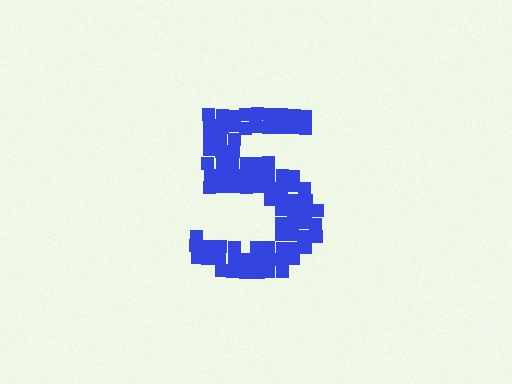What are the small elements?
The small elements are squares.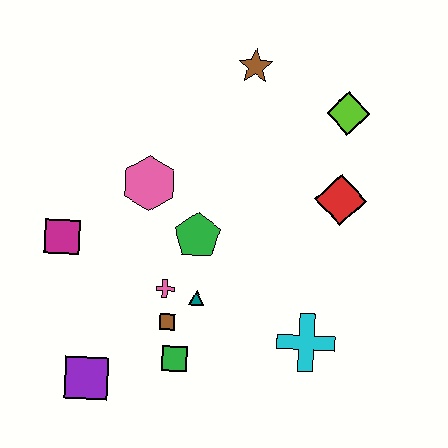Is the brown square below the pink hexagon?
Yes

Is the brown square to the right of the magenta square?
Yes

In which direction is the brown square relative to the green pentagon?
The brown square is below the green pentagon.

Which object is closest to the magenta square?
The pink hexagon is closest to the magenta square.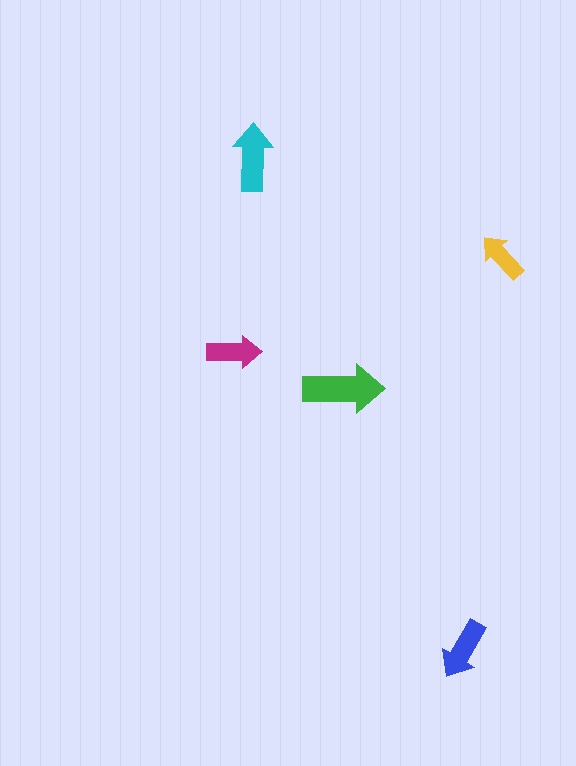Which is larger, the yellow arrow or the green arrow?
The green one.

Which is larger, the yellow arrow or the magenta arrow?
The magenta one.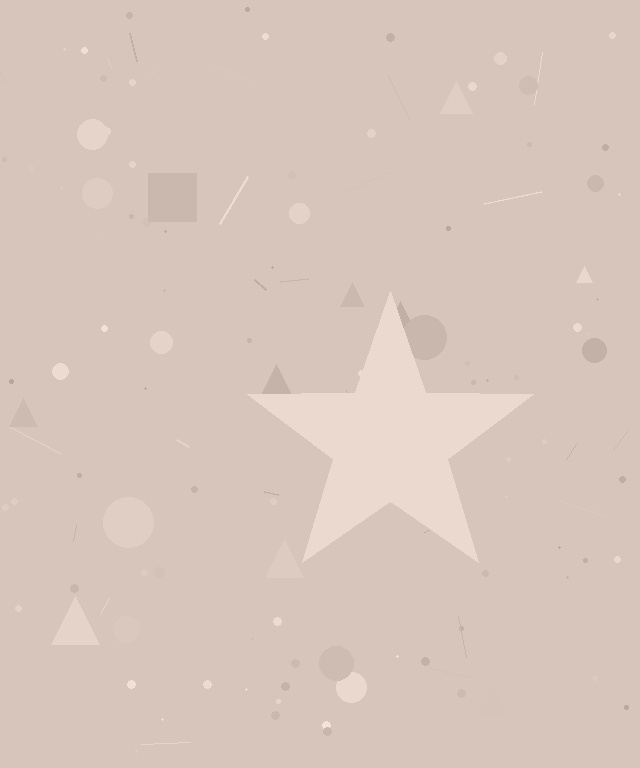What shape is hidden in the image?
A star is hidden in the image.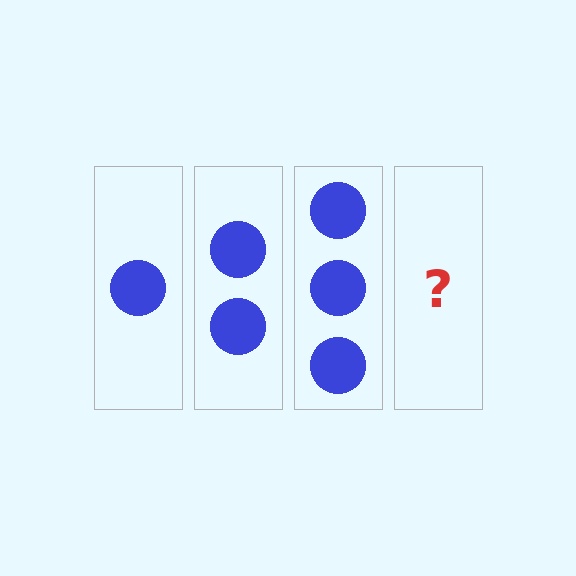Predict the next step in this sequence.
The next step is 4 circles.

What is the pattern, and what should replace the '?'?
The pattern is that each step adds one more circle. The '?' should be 4 circles.